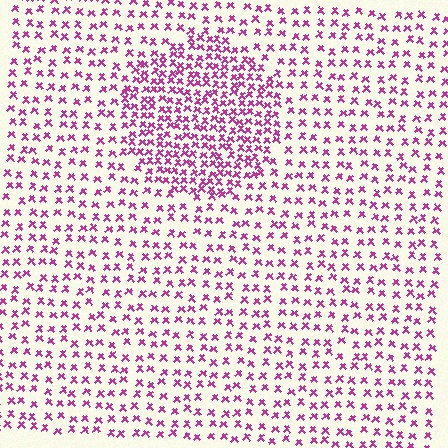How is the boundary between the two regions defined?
The boundary is defined by a change in element density (approximately 2.0x ratio). All elements are the same color, size, and shape.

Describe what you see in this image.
The image contains small magenta elements arranged at two different densities. A circle-shaped region is visible where the elements are more densely packed than the surrounding area.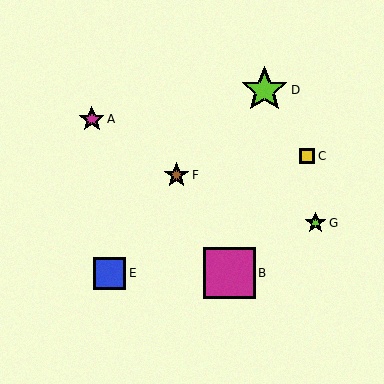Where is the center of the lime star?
The center of the lime star is at (316, 223).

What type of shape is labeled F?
Shape F is a brown star.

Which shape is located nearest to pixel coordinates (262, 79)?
The lime star (labeled D) at (264, 90) is nearest to that location.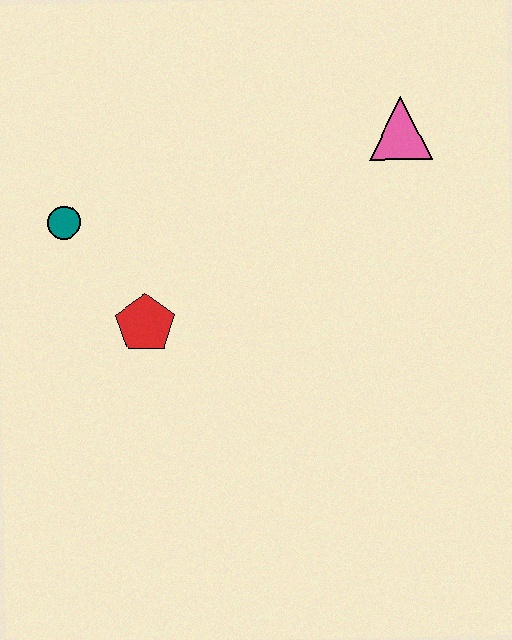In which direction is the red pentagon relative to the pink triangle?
The red pentagon is to the left of the pink triangle.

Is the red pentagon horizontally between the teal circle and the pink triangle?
Yes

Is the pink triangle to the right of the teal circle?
Yes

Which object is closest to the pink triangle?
The red pentagon is closest to the pink triangle.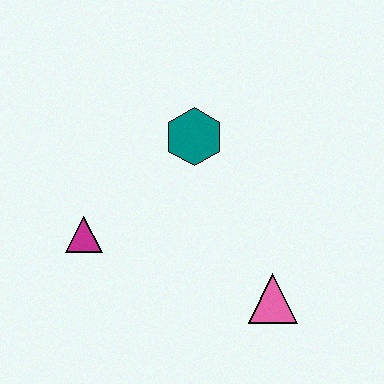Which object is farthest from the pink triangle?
The magenta triangle is farthest from the pink triangle.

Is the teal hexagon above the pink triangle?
Yes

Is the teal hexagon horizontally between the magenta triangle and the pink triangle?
Yes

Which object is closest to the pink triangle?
The teal hexagon is closest to the pink triangle.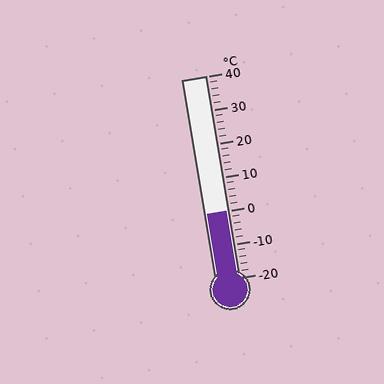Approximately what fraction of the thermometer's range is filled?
The thermometer is filled to approximately 35% of its range.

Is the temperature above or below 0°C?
The temperature is at 0°C.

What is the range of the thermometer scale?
The thermometer scale ranges from -20°C to 40°C.